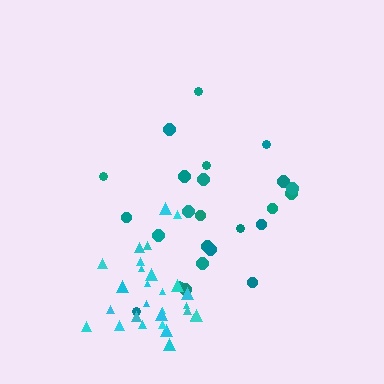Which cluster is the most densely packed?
Cyan.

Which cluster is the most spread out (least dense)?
Teal.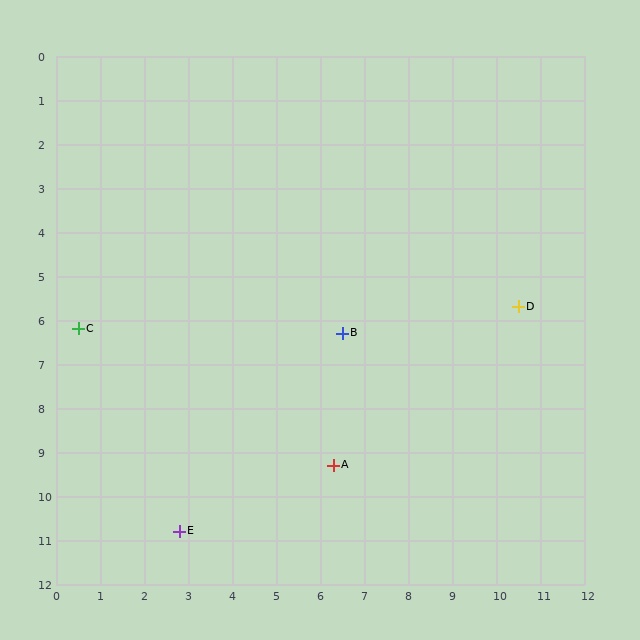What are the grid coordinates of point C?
Point C is at approximately (0.5, 6.2).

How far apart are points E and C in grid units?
Points E and C are about 5.1 grid units apart.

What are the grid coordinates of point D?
Point D is at approximately (10.5, 5.7).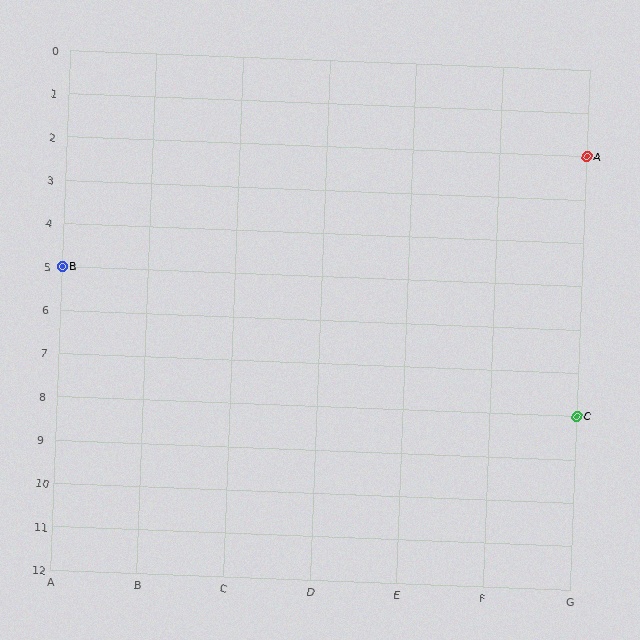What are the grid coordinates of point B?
Point B is at grid coordinates (A, 5).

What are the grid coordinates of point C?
Point C is at grid coordinates (G, 8).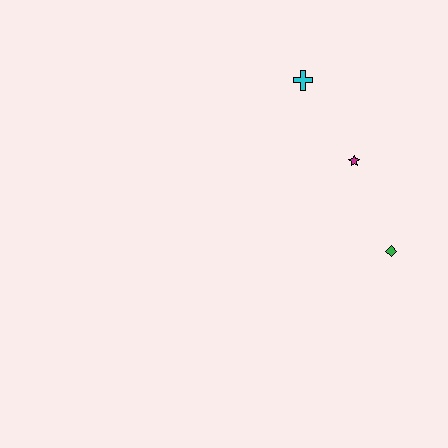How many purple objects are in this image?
There are no purple objects.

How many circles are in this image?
There are no circles.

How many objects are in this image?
There are 3 objects.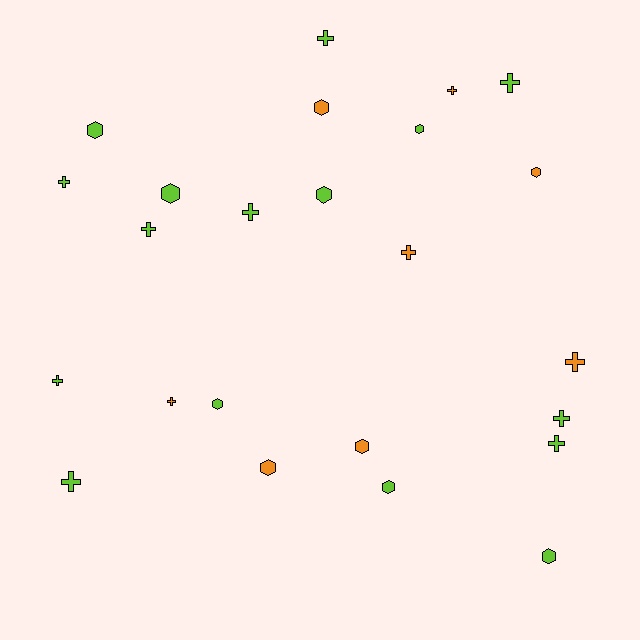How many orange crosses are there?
There are 4 orange crosses.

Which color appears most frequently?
Lime, with 16 objects.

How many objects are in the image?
There are 24 objects.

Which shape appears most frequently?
Cross, with 13 objects.